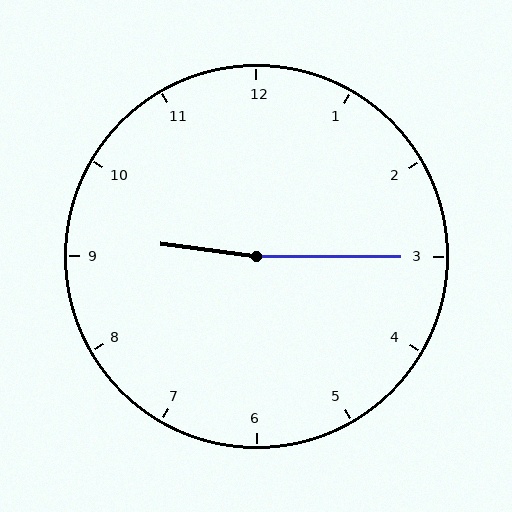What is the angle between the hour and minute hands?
Approximately 172 degrees.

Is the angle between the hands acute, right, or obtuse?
It is obtuse.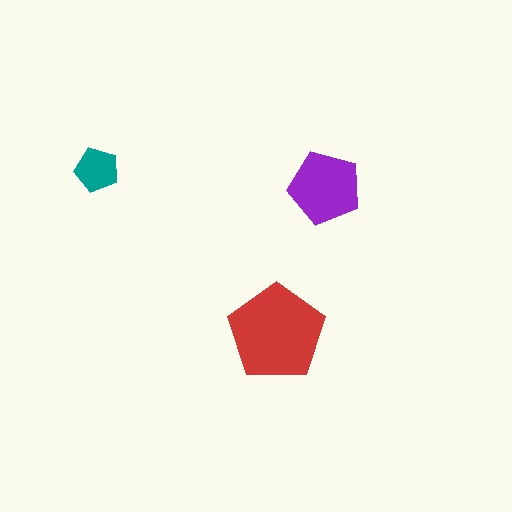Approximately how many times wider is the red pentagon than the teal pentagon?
About 2 times wider.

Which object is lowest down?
The red pentagon is bottommost.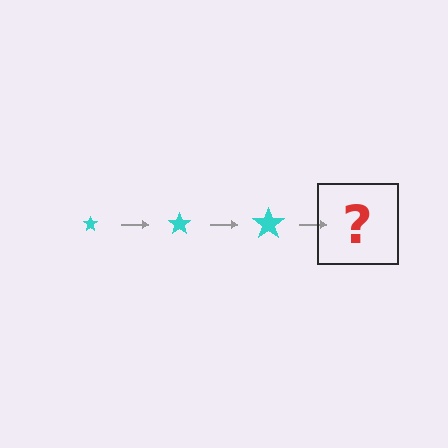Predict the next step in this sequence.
The next step is a cyan star, larger than the previous one.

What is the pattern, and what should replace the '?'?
The pattern is that the star gets progressively larger each step. The '?' should be a cyan star, larger than the previous one.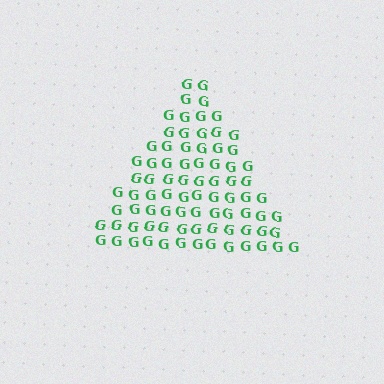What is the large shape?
The large shape is a triangle.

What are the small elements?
The small elements are letter G's.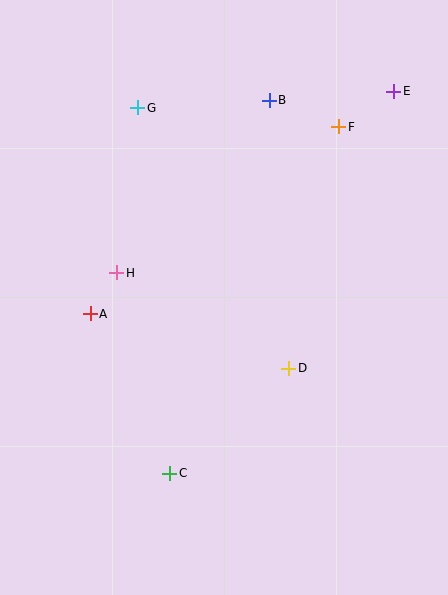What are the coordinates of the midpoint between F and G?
The midpoint between F and G is at (238, 117).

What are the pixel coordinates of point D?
Point D is at (289, 368).